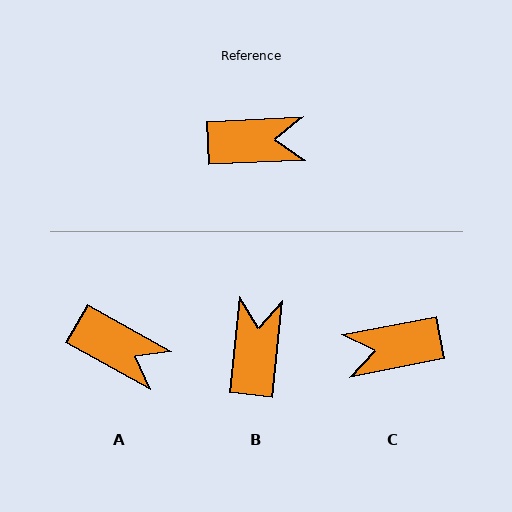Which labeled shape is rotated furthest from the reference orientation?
C, about 172 degrees away.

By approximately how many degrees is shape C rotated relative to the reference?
Approximately 172 degrees clockwise.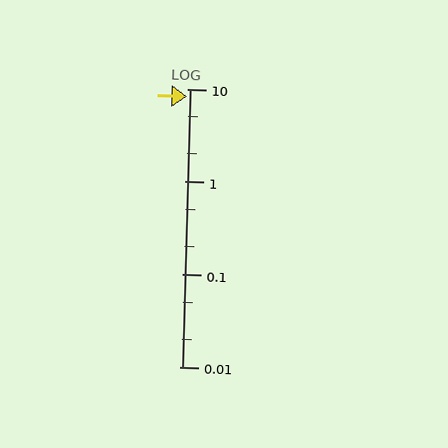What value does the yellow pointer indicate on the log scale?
The pointer indicates approximately 8.2.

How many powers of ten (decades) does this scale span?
The scale spans 3 decades, from 0.01 to 10.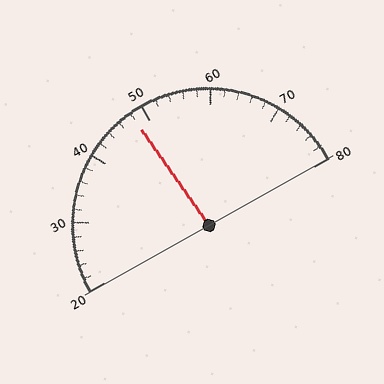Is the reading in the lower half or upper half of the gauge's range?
The reading is in the lower half of the range (20 to 80).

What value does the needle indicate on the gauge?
The needle indicates approximately 48.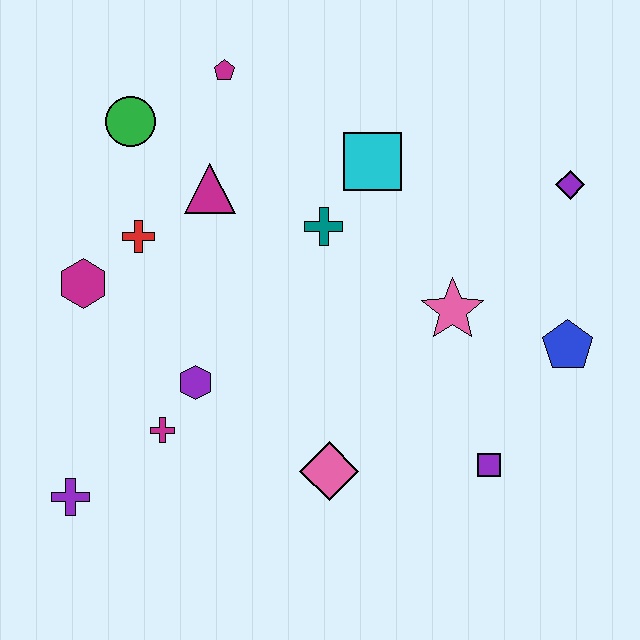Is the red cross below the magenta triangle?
Yes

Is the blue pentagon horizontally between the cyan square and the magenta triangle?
No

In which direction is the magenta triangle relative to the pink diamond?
The magenta triangle is above the pink diamond.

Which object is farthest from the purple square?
The green circle is farthest from the purple square.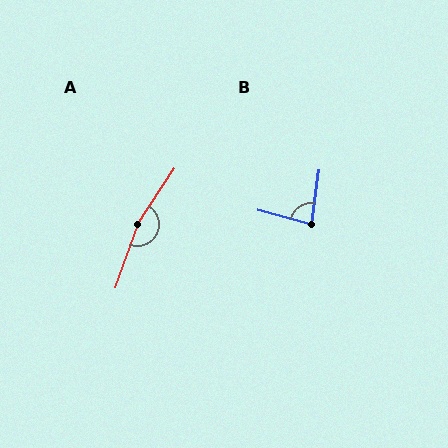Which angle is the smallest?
B, at approximately 83 degrees.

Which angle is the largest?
A, at approximately 166 degrees.